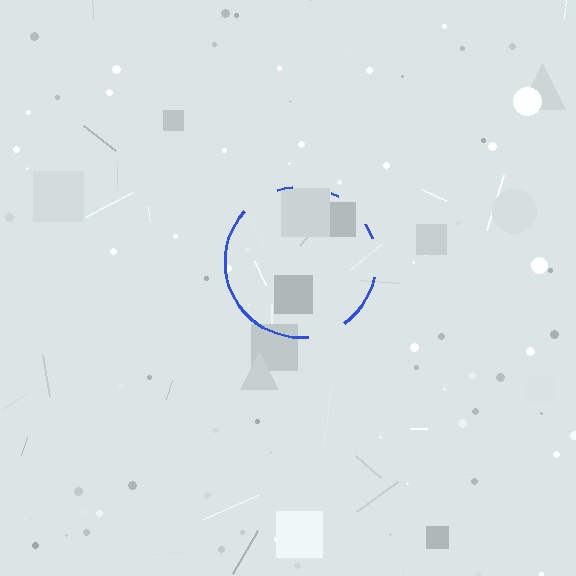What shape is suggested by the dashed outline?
The dashed outline suggests a circle.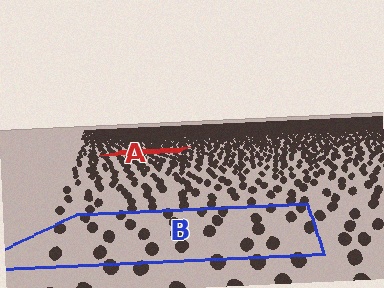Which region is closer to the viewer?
Region B is closer. The texture elements there are larger and more spread out.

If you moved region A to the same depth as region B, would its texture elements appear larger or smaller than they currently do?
They would appear larger. At a closer depth, the same texture elements are projected at a bigger on-screen size.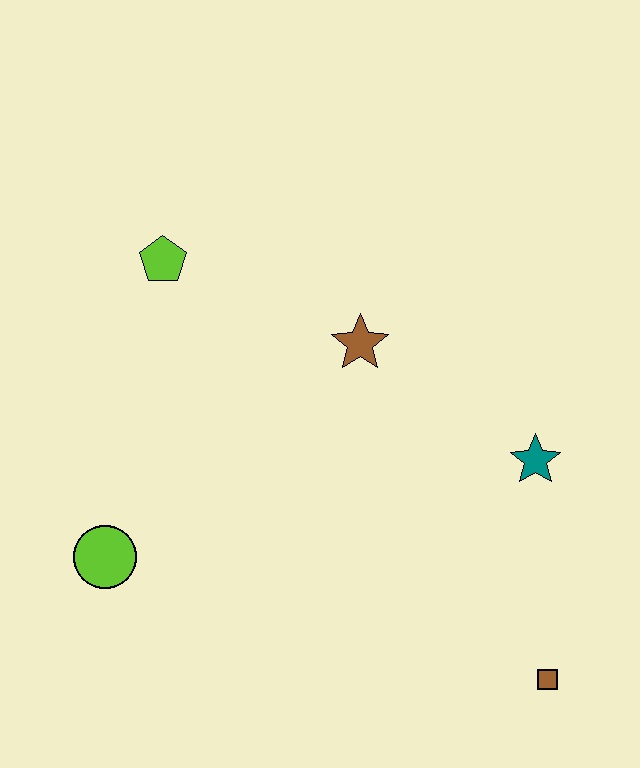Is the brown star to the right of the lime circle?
Yes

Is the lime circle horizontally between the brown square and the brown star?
No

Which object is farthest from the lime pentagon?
The brown square is farthest from the lime pentagon.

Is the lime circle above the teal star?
No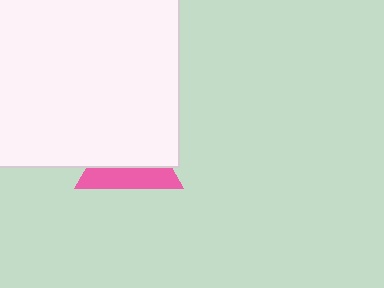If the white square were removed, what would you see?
You would see the complete pink triangle.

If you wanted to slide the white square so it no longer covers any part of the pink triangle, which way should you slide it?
Slide it up — that is the most direct way to separate the two shapes.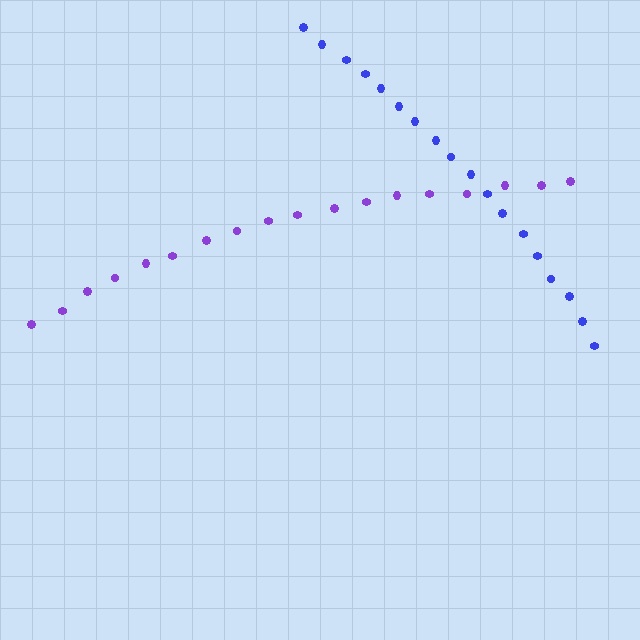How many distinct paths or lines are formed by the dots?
There are 2 distinct paths.